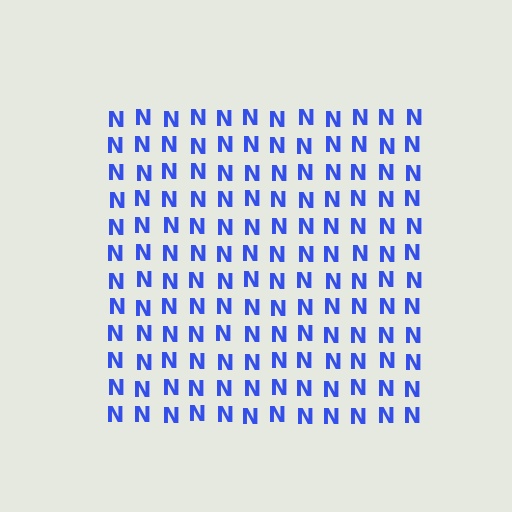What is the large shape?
The large shape is a square.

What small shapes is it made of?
It is made of small letter N's.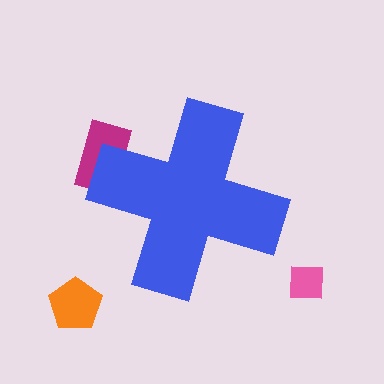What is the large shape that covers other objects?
A blue cross.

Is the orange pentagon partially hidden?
No, the orange pentagon is fully visible.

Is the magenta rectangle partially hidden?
Yes, the magenta rectangle is partially hidden behind the blue cross.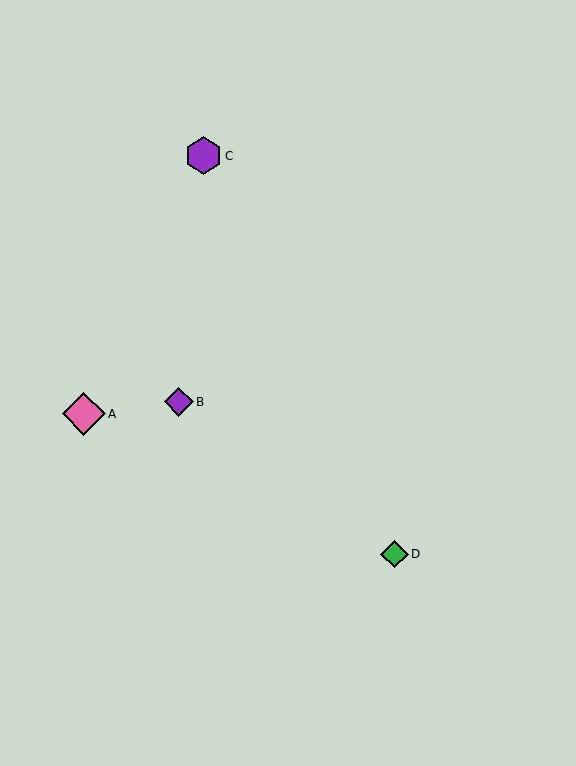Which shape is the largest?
The pink diamond (labeled A) is the largest.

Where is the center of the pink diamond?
The center of the pink diamond is at (84, 414).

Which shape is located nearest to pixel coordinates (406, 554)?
The green diamond (labeled D) at (394, 554) is nearest to that location.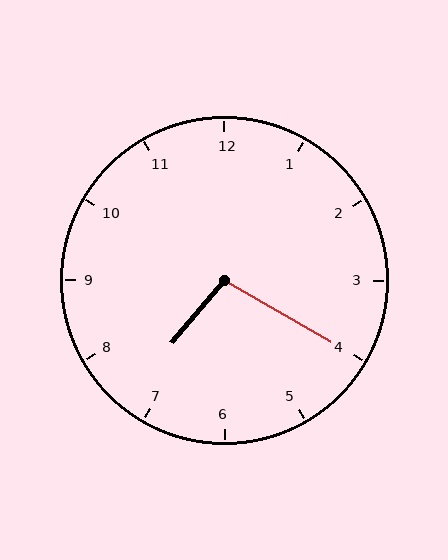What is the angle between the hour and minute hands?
Approximately 100 degrees.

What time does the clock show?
7:20.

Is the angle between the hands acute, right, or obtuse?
It is obtuse.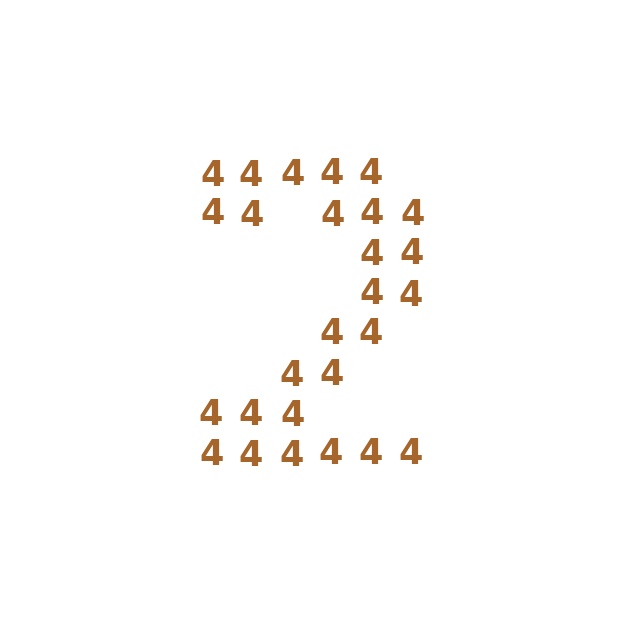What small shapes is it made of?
It is made of small digit 4's.